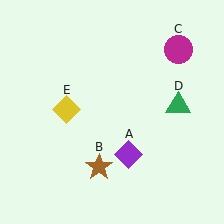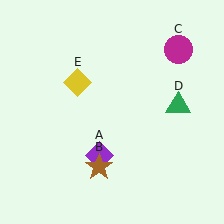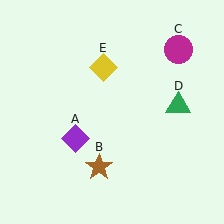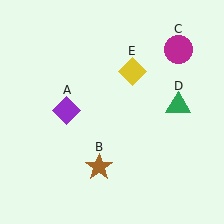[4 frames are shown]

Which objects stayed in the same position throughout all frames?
Brown star (object B) and magenta circle (object C) and green triangle (object D) remained stationary.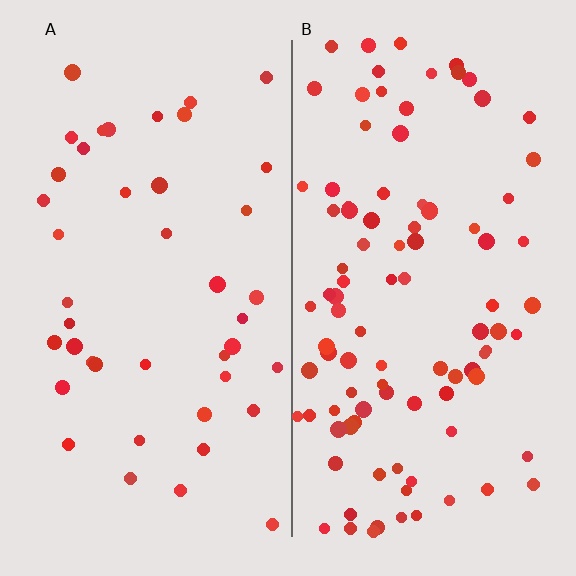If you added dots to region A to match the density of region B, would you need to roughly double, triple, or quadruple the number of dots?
Approximately double.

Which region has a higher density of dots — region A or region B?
B (the right).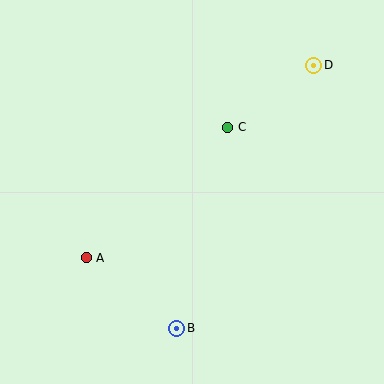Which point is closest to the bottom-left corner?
Point A is closest to the bottom-left corner.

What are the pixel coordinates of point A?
Point A is at (86, 258).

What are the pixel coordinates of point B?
Point B is at (177, 328).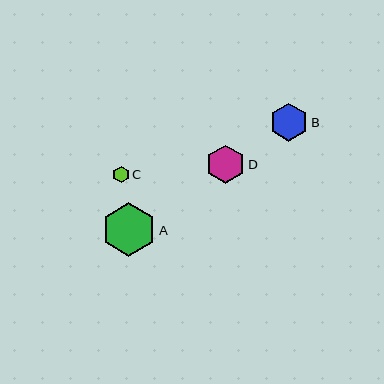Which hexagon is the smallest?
Hexagon C is the smallest with a size of approximately 16 pixels.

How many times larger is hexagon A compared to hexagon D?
Hexagon A is approximately 1.4 times the size of hexagon D.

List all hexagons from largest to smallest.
From largest to smallest: A, D, B, C.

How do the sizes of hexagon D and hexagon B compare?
Hexagon D and hexagon B are approximately the same size.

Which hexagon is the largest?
Hexagon A is the largest with a size of approximately 53 pixels.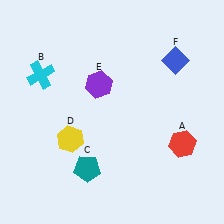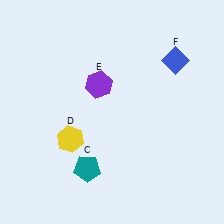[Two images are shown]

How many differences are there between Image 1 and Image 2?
There are 2 differences between the two images.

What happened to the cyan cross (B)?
The cyan cross (B) was removed in Image 2. It was in the top-left area of Image 1.